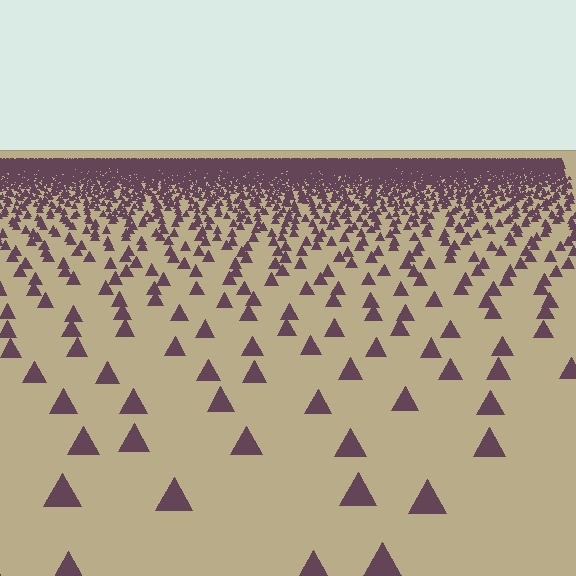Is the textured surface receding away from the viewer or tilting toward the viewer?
The surface is receding away from the viewer. Texture elements get smaller and denser toward the top.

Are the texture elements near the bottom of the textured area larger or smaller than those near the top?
Larger. Near the bottom, elements are closer to the viewer and appear at a bigger on-screen size.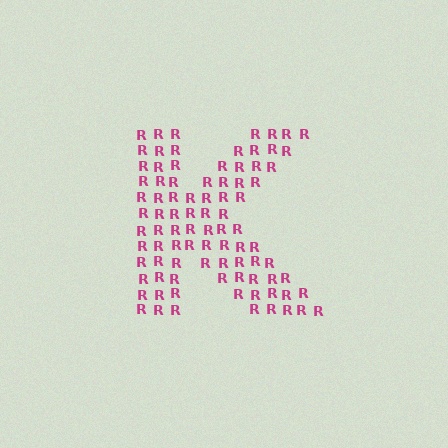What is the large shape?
The large shape is the letter K.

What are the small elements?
The small elements are letter R's.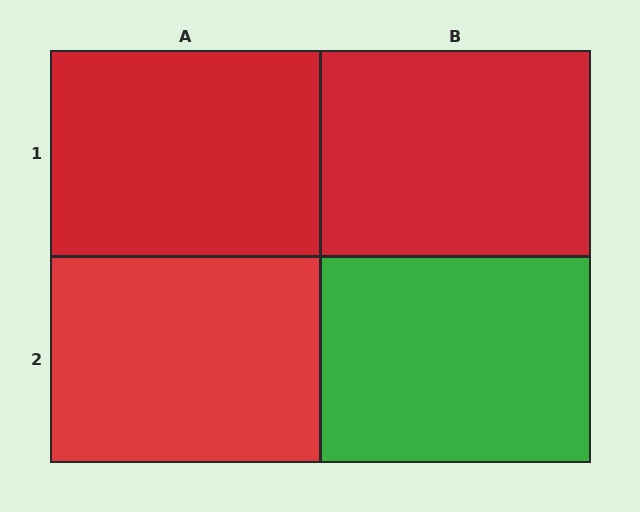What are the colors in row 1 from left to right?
Red, red.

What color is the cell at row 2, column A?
Red.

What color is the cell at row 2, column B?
Green.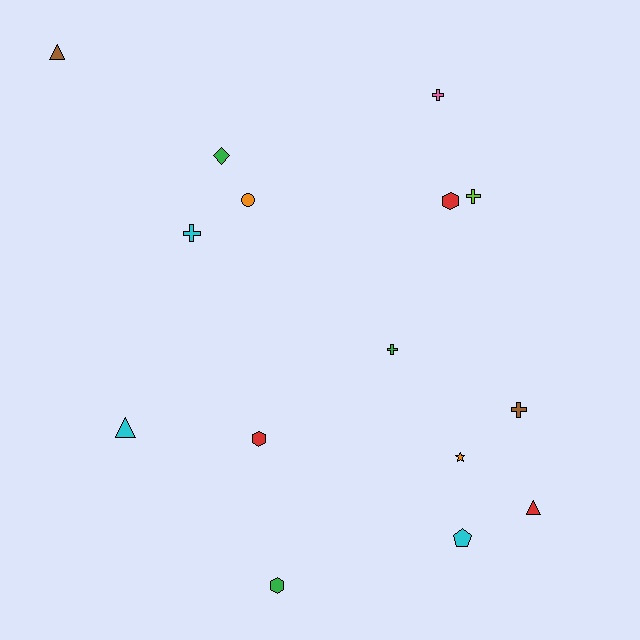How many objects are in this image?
There are 15 objects.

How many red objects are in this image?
There are 3 red objects.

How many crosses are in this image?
There are 5 crosses.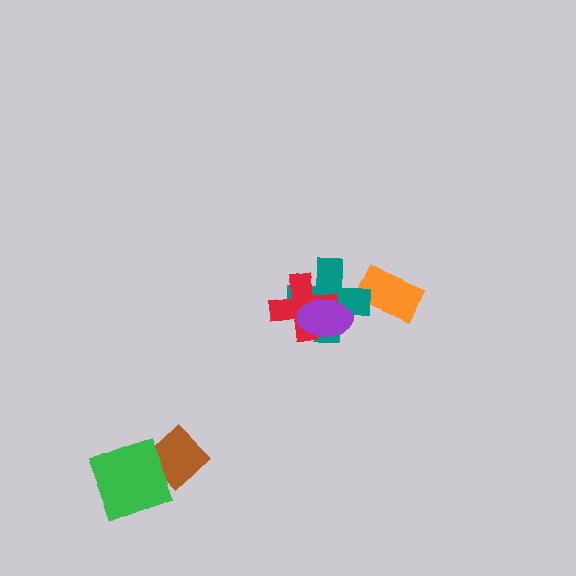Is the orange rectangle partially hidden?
Yes, it is partially covered by another shape.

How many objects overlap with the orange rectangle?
1 object overlaps with the orange rectangle.